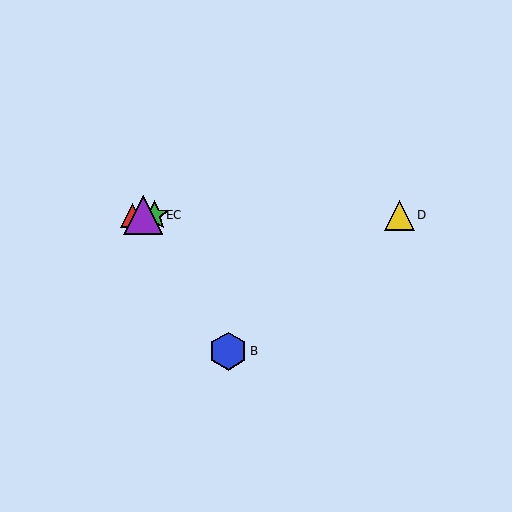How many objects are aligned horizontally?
4 objects (A, C, D, E) are aligned horizontally.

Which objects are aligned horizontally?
Objects A, C, D, E are aligned horizontally.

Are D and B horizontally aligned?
No, D is at y≈215 and B is at y≈351.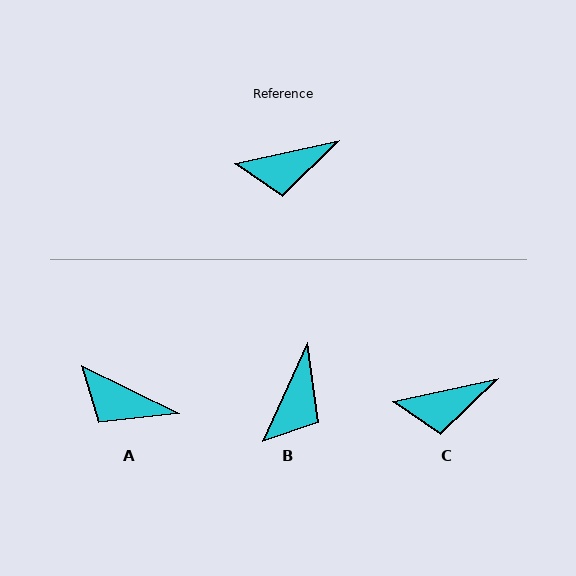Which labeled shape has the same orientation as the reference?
C.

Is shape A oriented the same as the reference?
No, it is off by about 38 degrees.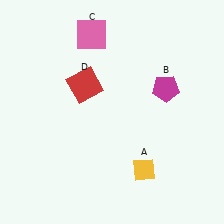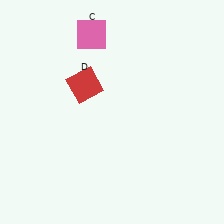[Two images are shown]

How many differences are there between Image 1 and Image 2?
There are 2 differences between the two images.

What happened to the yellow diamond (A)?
The yellow diamond (A) was removed in Image 2. It was in the bottom-right area of Image 1.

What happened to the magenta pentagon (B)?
The magenta pentagon (B) was removed in Image 2. It was in the top-right area of Image 1.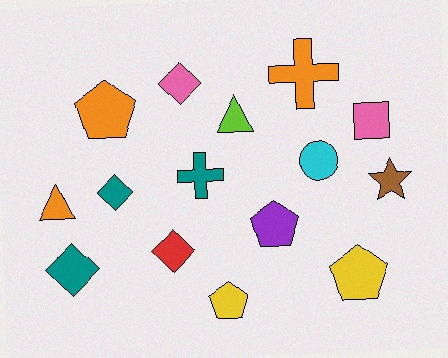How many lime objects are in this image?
There is 1 lime object.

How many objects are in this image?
There are 15 objects.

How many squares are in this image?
There is 1 square.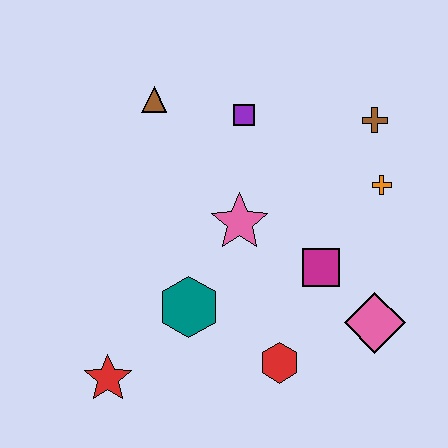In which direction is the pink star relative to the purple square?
The pink star is below the purple square.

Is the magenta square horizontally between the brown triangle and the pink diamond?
Yes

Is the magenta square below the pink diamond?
No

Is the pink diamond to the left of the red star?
No